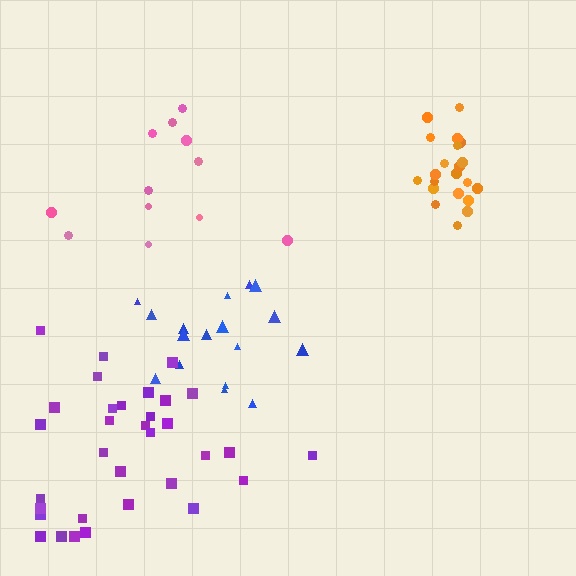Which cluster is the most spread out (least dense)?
Pink.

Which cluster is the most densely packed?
Orange.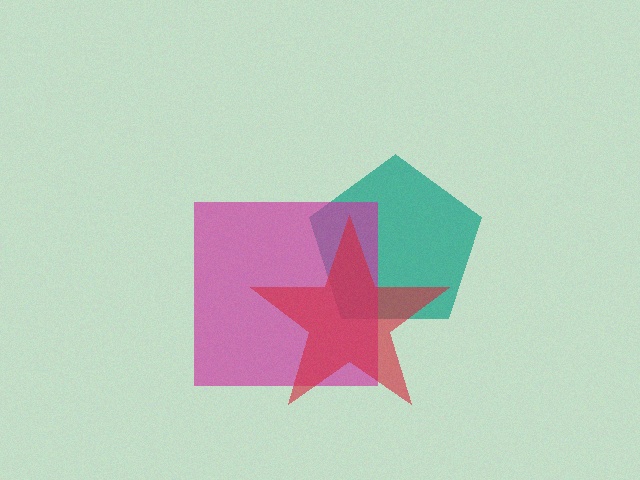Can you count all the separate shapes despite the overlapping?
Yes, there are 3 separate shapes.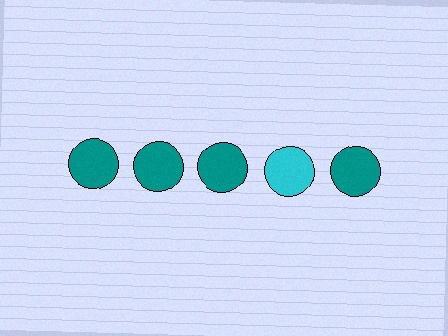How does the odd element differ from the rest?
It has a different color: cyan instead of teal.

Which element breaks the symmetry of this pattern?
The cyan circle in the top row, second from right column breaks the symmetry. All other shapes are teal circles.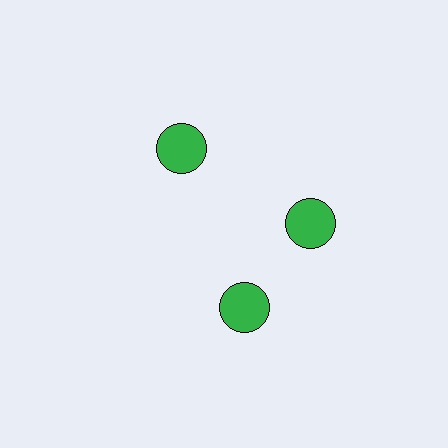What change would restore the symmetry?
The symmetry would be restored by rotating it back into even spacing with its neighbors so that all 3 circles sit at equal angles and equal distance from the center.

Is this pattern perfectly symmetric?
No. The 3 green circles are arranged in a ring, but one element near the 7 o'clock position is rotated out of alignment along the ring, breaking the 3-fold rotational symmetry.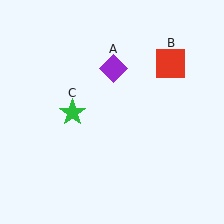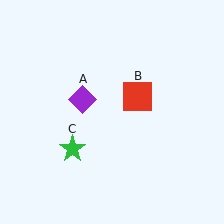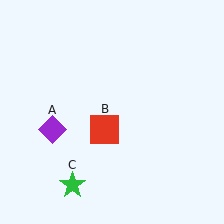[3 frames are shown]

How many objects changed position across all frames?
3 objects changed position: purple diamond (object A), red square (object B), green star (object C).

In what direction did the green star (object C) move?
The green star (object C) moved down.